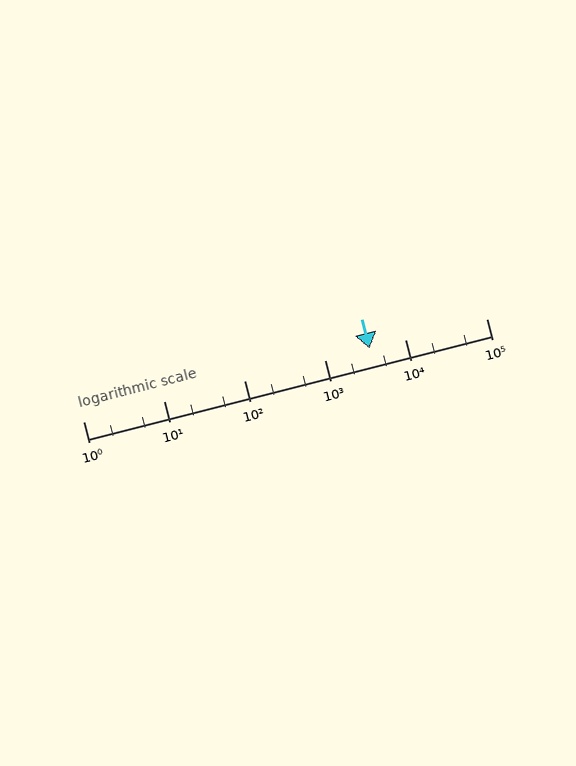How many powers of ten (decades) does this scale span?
The scale spans 5 decades, from 1 to 100000.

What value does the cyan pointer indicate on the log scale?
The pointer indicates approximately 3600.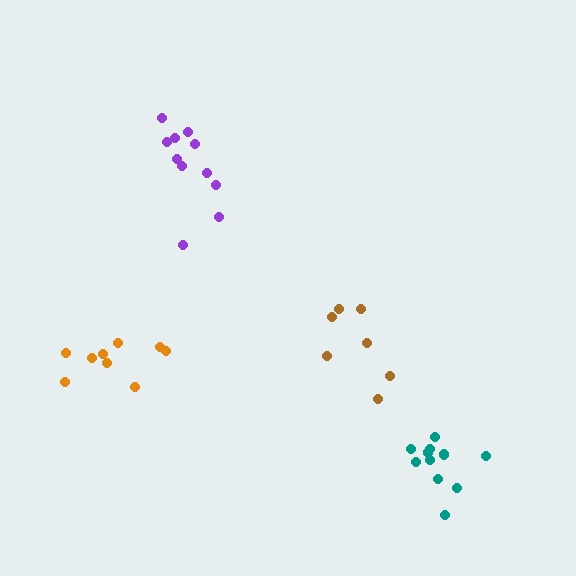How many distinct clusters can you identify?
There are 4 distinct clusters.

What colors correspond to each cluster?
The clusters are colored: purple, brown, orange, teal.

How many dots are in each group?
Group 1: 11 dots, Group 2: 7 dots, Group 3: 9 dots, Group 4: 11 dots (38 total).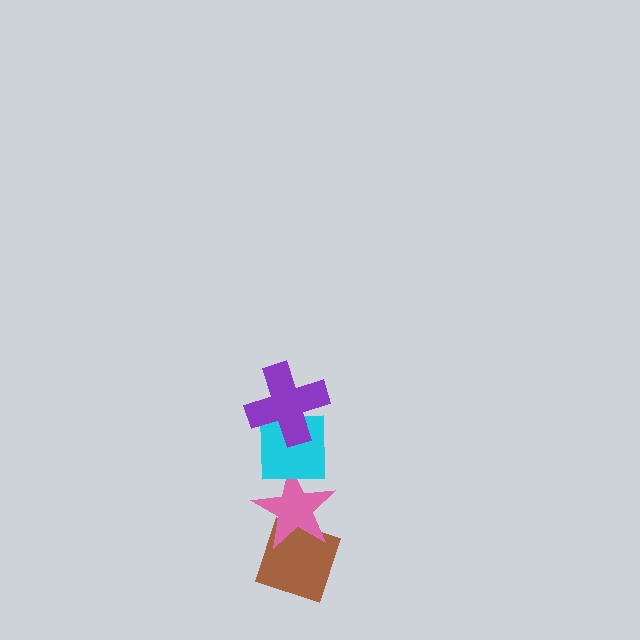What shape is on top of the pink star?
The cyan square is on top of the pink star.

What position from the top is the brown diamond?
The brown diamond is 4th from the top.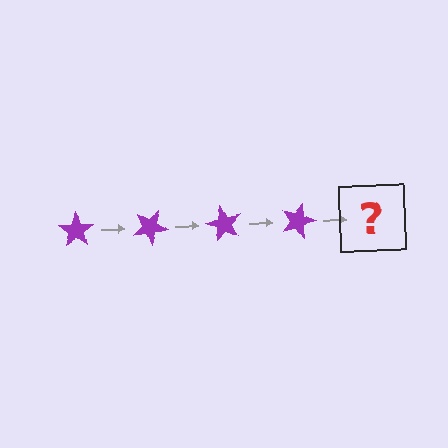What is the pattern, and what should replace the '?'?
The pattern is that the star rotates 30 degrees each step. The '?' should be a purple star rotated 120 degrees.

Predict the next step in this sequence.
The next step is a purple star rotated 120 degrees.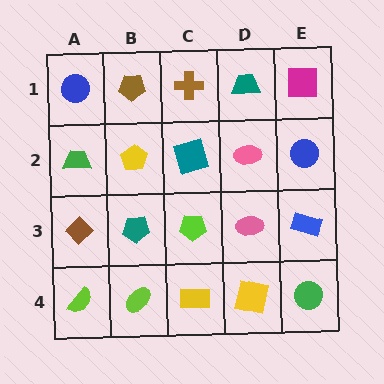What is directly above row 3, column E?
A blue circle.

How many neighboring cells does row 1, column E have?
2.